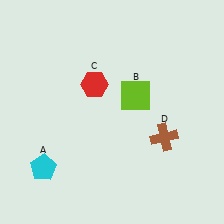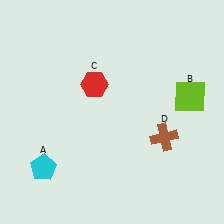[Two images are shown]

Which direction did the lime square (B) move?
The lime square (B) moved right.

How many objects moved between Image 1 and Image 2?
1 object moved between the two images.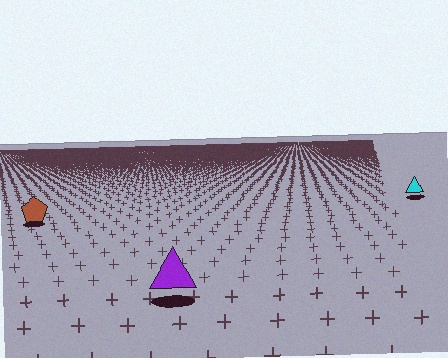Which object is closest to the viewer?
The purple triangle is closest. The texture marks near it are larger and more spread out.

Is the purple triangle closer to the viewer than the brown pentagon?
Yes. The purple triangle is closer — you can tell from the texture gradient: the ground texture is coarser near it.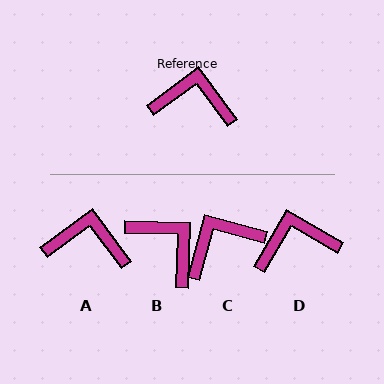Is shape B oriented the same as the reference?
No, it is off by about 38 degrees.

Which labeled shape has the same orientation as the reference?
A.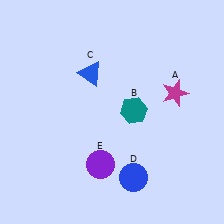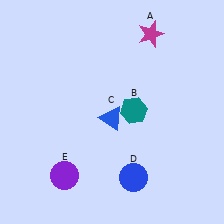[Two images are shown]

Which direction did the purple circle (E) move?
The purple circle (E) moved left.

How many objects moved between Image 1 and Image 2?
3 objects moved between the two images.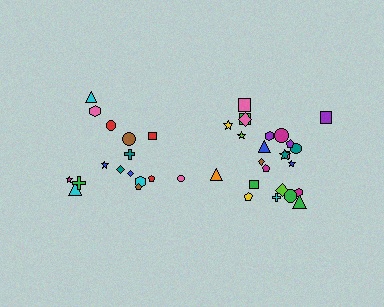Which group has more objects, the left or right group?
The right group.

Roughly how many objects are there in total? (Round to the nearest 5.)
Roughly 40 objects in total.